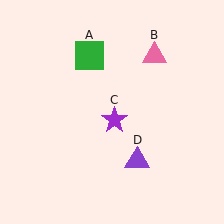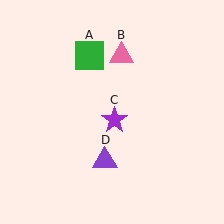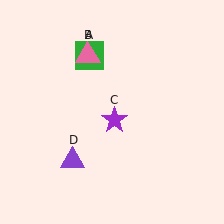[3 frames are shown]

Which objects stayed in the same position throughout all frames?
Green square (object A) and purple star (object C) remained stationary.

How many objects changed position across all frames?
2 objects changed position: pink triangle (object B), purple triangle (object D).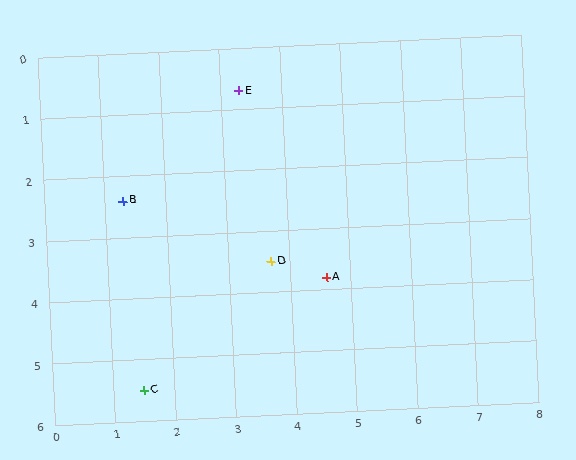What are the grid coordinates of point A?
Point A is at approximately (4.6, 3.8).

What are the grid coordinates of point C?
Point C is at approximately (1.5, 5.5).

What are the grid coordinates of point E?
Point E is at approximately (3.3, 0.7).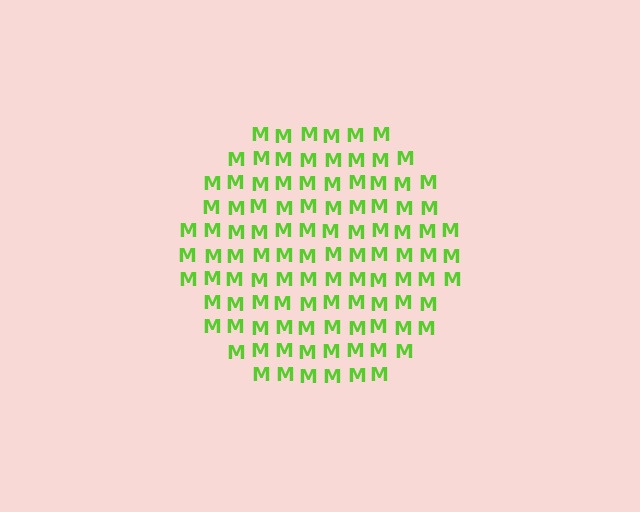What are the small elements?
The small elements are letter M's.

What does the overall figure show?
The overall figure shows a hexagon.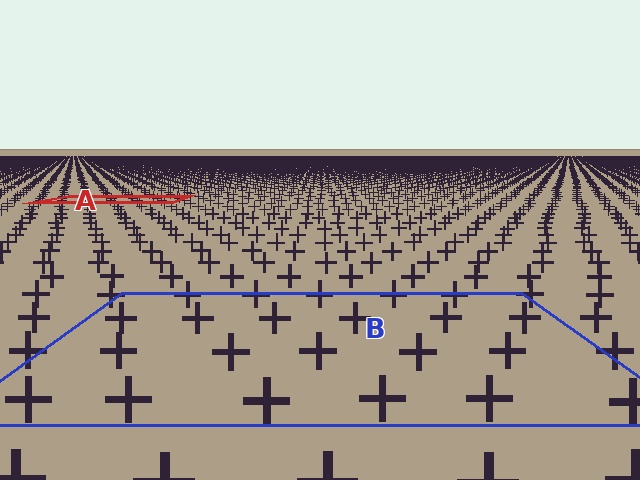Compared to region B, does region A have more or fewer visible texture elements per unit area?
Region A has more texture elements per unit area — they are packed more densely because it is farther away.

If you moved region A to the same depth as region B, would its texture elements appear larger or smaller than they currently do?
They would appear larger. At a closer depth, the same texture elements are projected at a bigger on-screen size.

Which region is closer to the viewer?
Region B is closer. The texture elements there are larger and more spread out.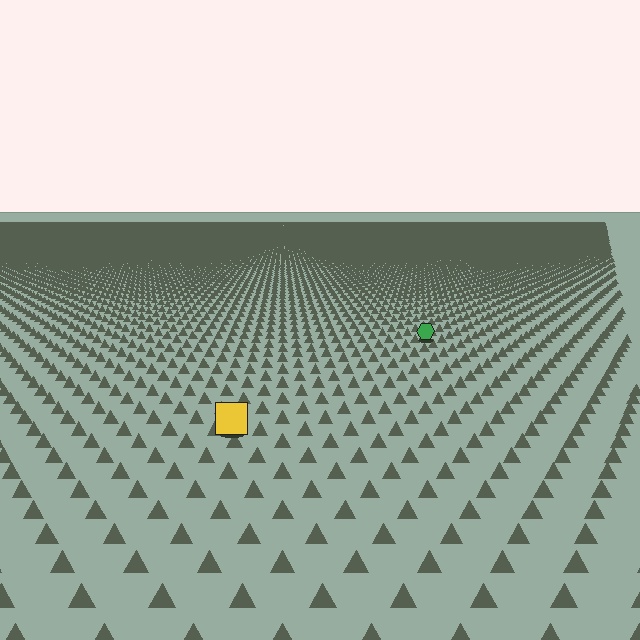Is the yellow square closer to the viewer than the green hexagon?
Yes. The yellow square is closer — you can tell from the texture gradient: the ground texture is coarser near it.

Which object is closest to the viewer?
The yellow square is closest. The texture marks near it are larger and more spread out.